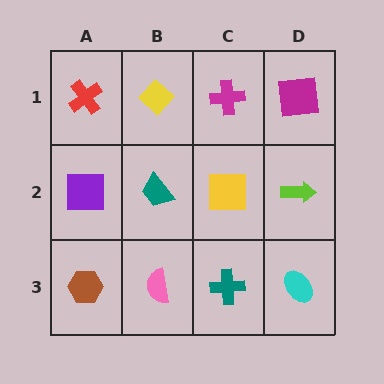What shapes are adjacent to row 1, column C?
A yellow square (row 2, column C), a yellow diamond (row 1, column B), a magenta square (row 1, column D).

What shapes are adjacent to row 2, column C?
A magenta cross (row 1, column C), a teal cross (row 3, column C), a teal trapezoid (row 2, column B), a lime arrow (row 2, column D).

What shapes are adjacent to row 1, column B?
A teal trapezoid (row 2, column B), a red cross (row 1, column A), a magenta cross (row 1, column C).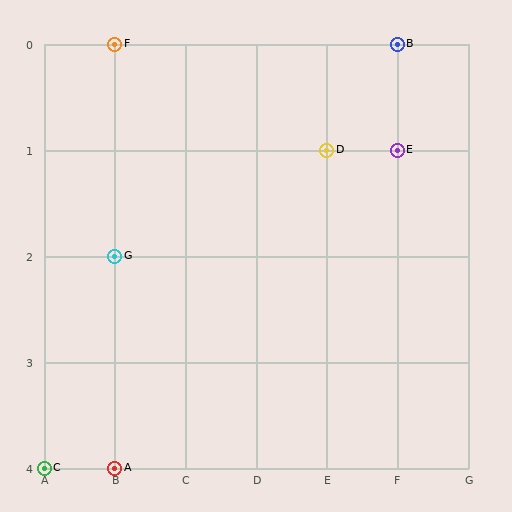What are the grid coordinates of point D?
Point D is at grid coordinates (E, 1).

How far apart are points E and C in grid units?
Points E and C are 5 columns and 3 rows apart (about 5.8 grid units diagonally).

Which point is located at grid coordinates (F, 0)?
Point B is at (F, 0).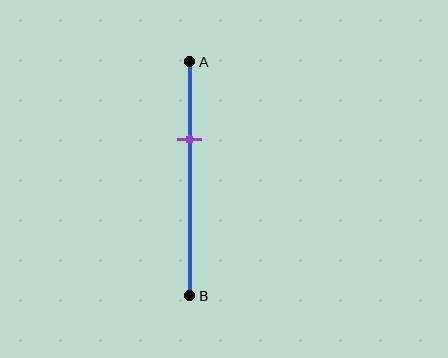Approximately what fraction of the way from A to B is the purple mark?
The purple mark is approximately 35% of the way from A to B.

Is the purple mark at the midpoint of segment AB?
No, the mark is at about 35% from A, not at the 50% midpoint.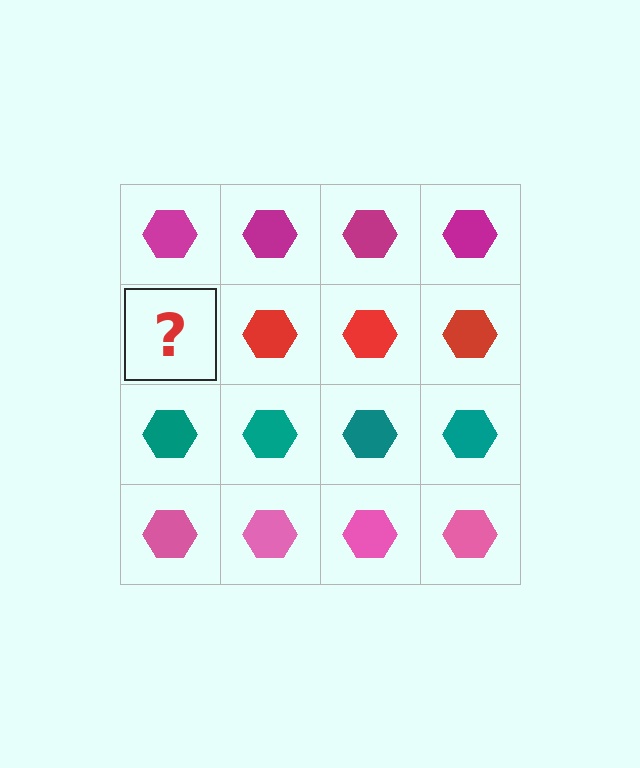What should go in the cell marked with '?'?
The missing cell should contain a red hexagon.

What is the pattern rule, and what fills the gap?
The rule is that each row has a consistent color. The gap should be filled with a red hexagon.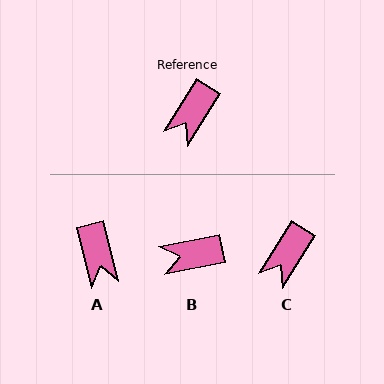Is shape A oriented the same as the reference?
No, it is off by about 46 degrees.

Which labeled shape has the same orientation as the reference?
C.